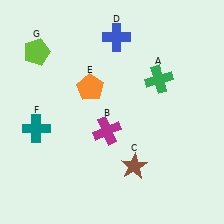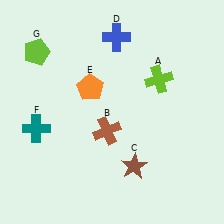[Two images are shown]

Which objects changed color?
A changed from green to lime. B changed from magenta to brown.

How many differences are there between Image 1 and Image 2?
There are 2 differences between the two images.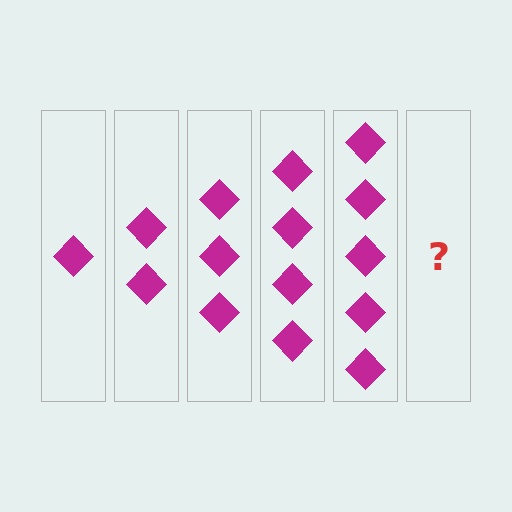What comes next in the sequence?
The next element should be 6 diamonds.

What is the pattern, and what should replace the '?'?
The pattern is that each step adds one more diamond. The '?' should be 6 diamonds.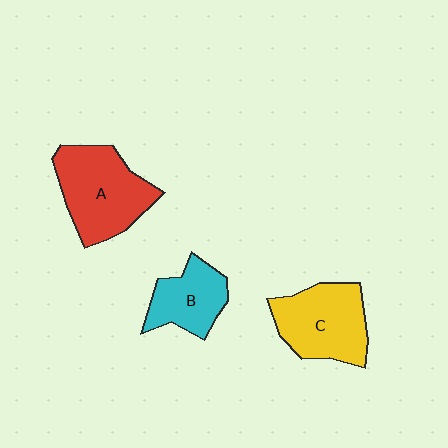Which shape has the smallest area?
Shape B (cyan).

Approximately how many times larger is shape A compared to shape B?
Approximately 1.6 times.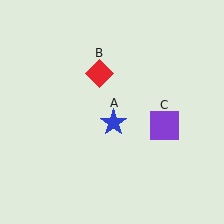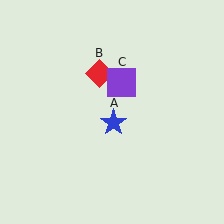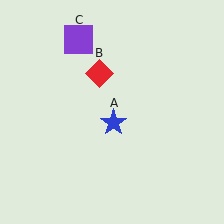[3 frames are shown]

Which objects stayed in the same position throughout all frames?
Blue star (object A) and red diamond (object B) remained stationary.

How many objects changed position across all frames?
1 object changed position: purple square (object C).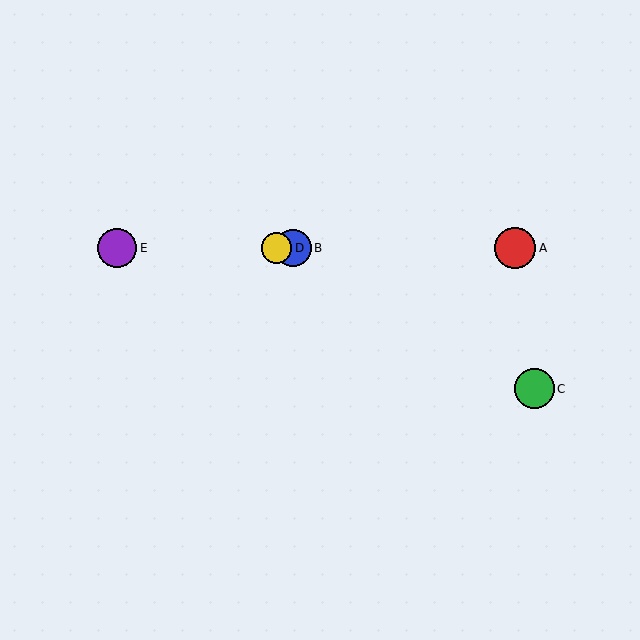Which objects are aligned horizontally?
Objects A, B, D, E are aligned horizontally.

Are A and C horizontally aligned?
No, A is at y≈248 and C is at y≈389.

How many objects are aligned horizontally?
4 objects (A, B, D, E) are aligned horizontally.